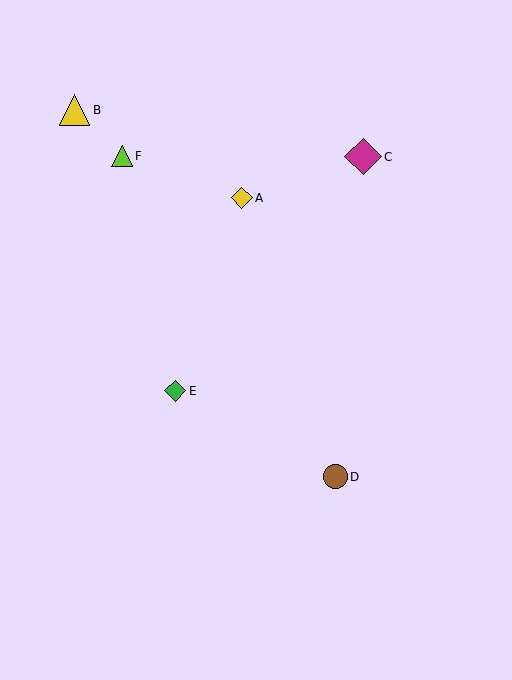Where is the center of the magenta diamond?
The center of the magenta diamond is at (363, 157).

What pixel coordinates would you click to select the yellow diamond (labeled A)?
Click at (242, 198) to select the yellow diamond A.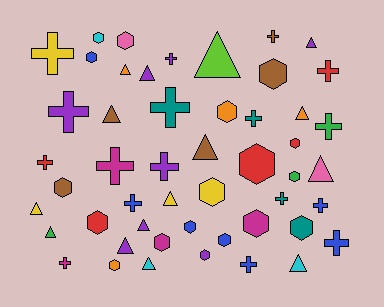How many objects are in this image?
There are 50 objects.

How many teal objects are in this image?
There are 4 teal objects.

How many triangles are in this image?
There are 15 triangles.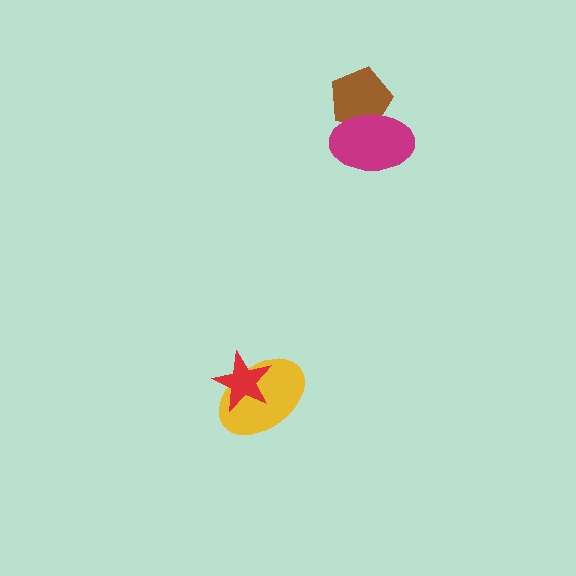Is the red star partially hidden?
No, no other shape covers it.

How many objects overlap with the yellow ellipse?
1 object overlaps with the yellow ellipse.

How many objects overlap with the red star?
1 object overlaps with the red star.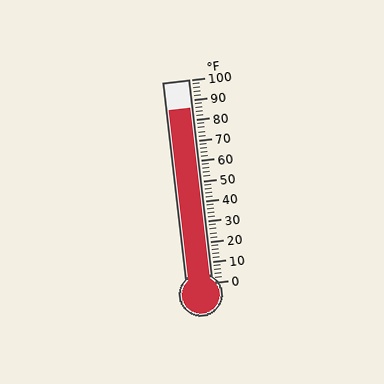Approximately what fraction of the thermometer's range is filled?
The thermometer is filled to approximately 85% of its range.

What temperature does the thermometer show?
The thermometer shows approximately 86°F.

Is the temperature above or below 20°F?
The temperature is above 20°F.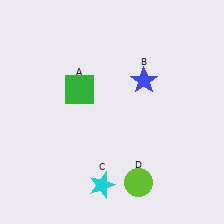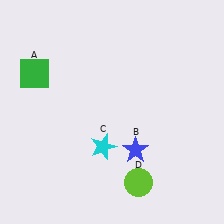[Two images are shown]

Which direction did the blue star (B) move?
The blue star (B) moved down.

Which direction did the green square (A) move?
The green square (A) moved left.